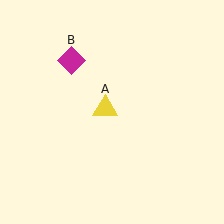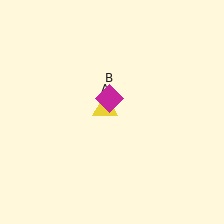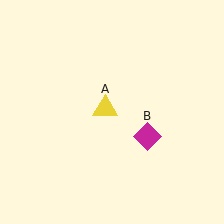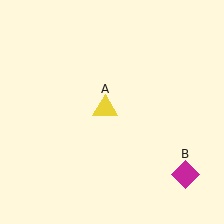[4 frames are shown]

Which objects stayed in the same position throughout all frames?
Yellow triangle (object A) remained stationary.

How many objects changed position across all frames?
1 object changed position: magenta diamond (object B).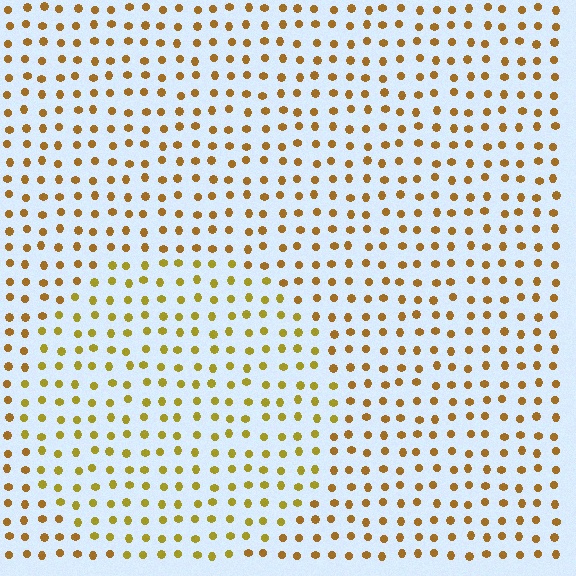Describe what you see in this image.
The image is filled with small brown elements in a uniform arrangement. A circle-shaped region is visible where the elements are tinted to a slightly different hue, forming a subtle color boundary.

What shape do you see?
I see a circle.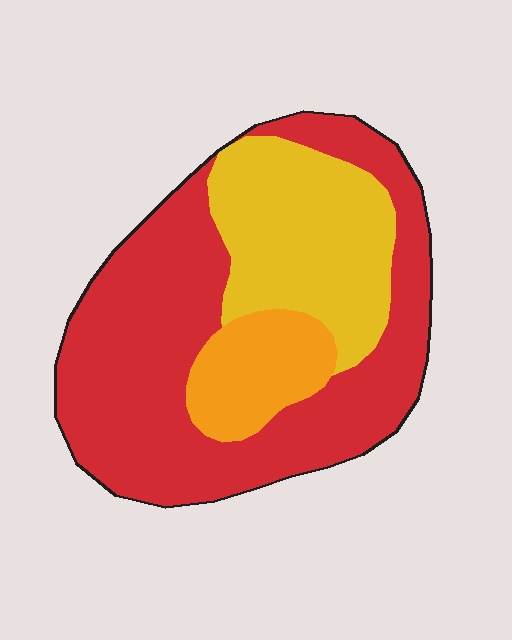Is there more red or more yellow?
Red.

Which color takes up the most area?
Red, at roughly 60%.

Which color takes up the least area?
Orange, at roughly 15%.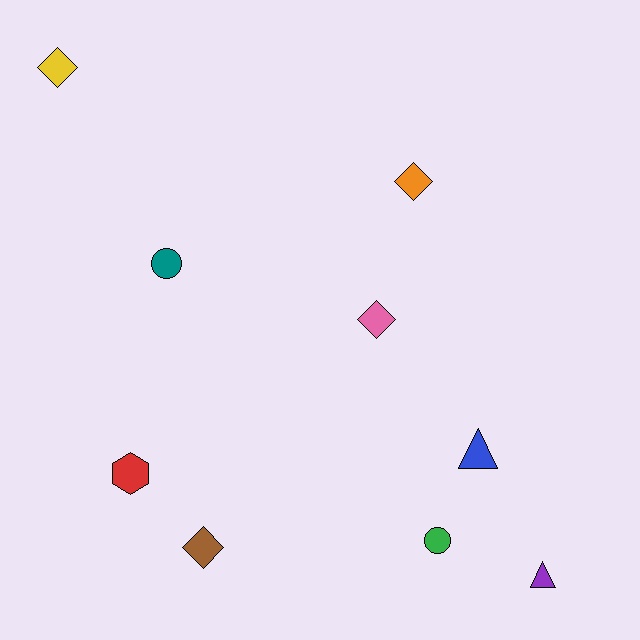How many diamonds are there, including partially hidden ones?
There are 4 diamonds.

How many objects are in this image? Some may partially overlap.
There are 9 objects.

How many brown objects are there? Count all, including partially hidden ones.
There is 1 brown object.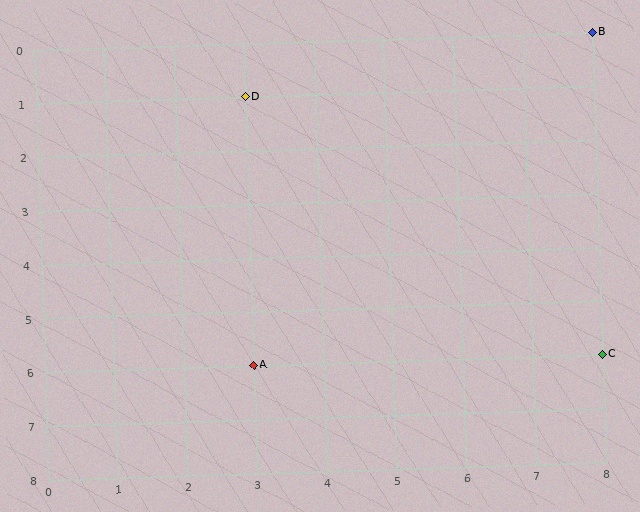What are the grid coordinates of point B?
Point B is at grid coordinates (8, 0).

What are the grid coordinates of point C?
Point C is at grid coordinates (8, 6).